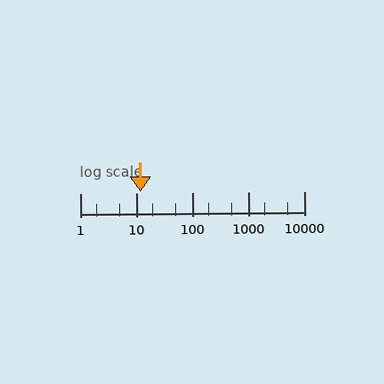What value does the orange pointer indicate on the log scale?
The pointer indicates approximately 12.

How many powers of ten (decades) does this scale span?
The scale spans 4 decades, from 1 to 10000.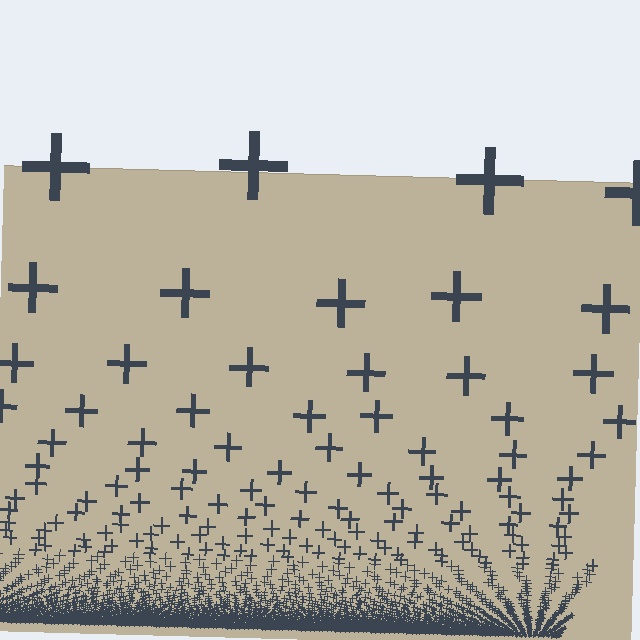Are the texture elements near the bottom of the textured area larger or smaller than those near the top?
Smaller. The gradient is inverted — elements near the bottom are smaller and denser.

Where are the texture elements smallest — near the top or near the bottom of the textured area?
Near the bottom.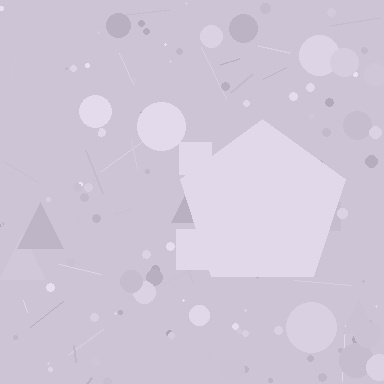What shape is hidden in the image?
A pentagon is hidden in the image.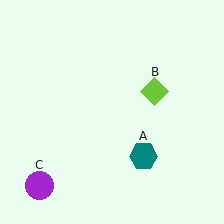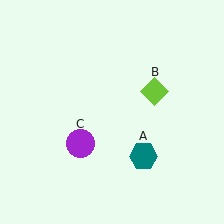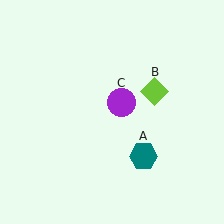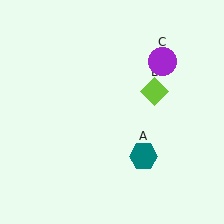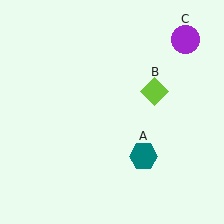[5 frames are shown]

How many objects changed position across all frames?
1 object changed position: purple circle (object C).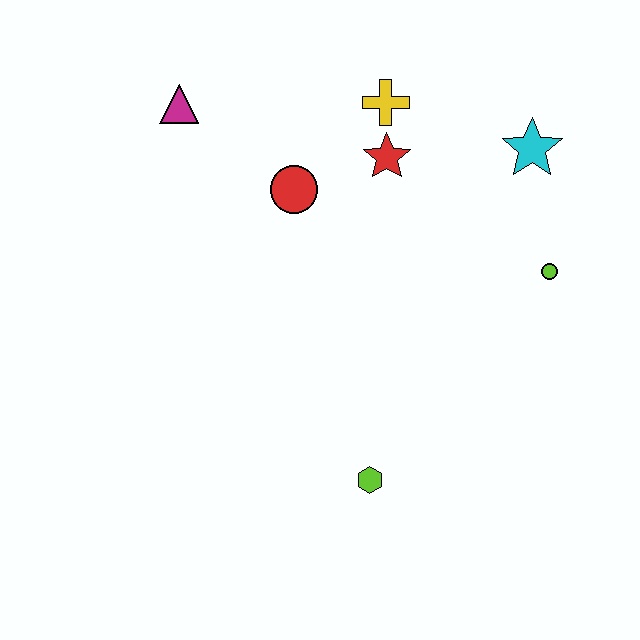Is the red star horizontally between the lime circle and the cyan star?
No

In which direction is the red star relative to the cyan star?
The red star is to the left of the cyan star.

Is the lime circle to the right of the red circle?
Yes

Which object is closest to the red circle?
The red star is closest to the red circle.